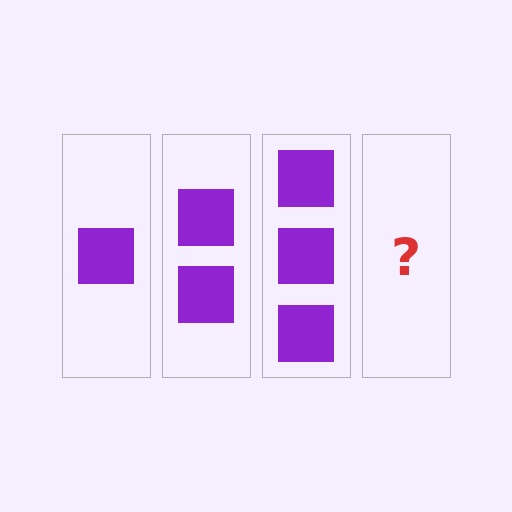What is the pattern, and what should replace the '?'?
The pattern is that each step adds one more square. The '?' should be 4 squares.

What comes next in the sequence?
The next element should be 4 squares.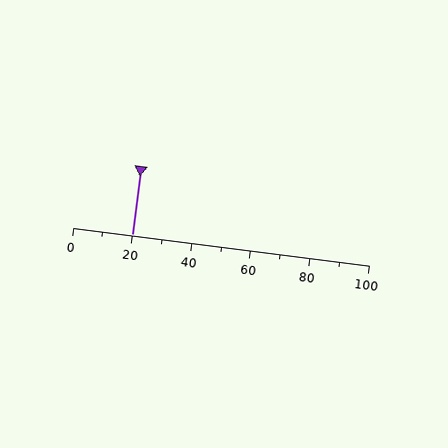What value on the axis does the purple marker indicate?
The marker indicates approximately 20.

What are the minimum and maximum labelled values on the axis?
The axis runs from 0 to 100.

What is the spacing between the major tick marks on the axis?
The major ticks are spaced 20 apart.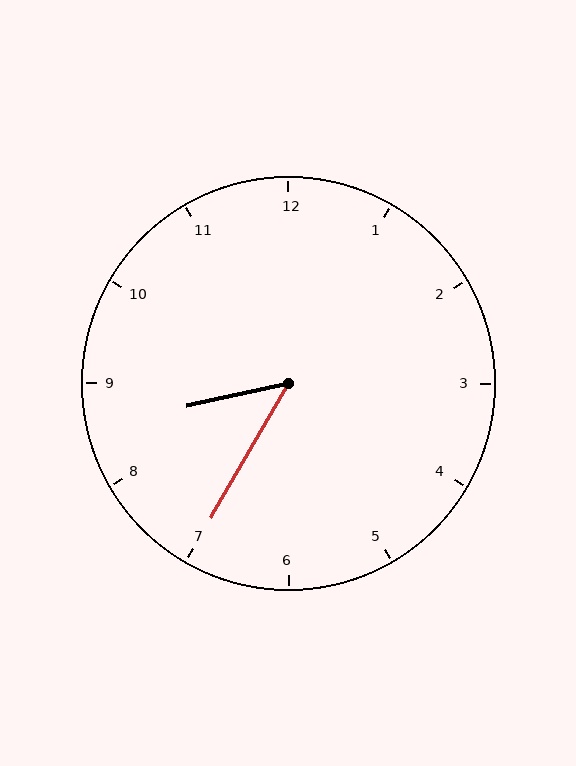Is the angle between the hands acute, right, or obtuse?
It is acute.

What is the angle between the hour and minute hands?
Approximately 48 degrees.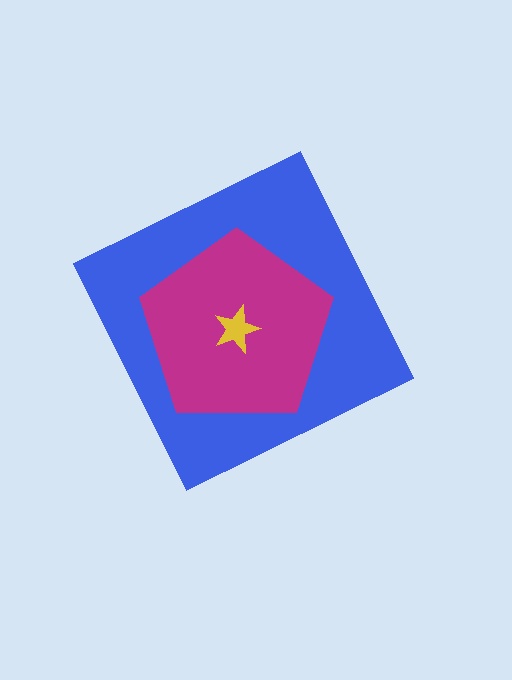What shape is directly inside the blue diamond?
The magenta pentagon.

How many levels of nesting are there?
3.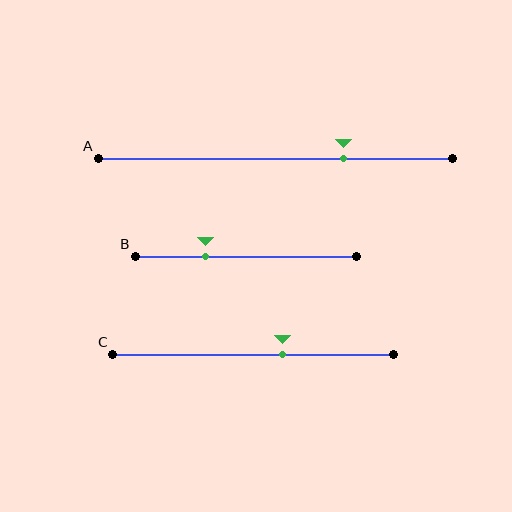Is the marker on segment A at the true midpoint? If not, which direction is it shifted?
No, the marker on segment A is shifted to the right by about 19% of the segment length.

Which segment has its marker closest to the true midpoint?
Segment C has its marker closest to the true midpoint.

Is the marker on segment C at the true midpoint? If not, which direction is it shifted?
No, the marker on segment C is shifted to the right by about 10% of the segment length.